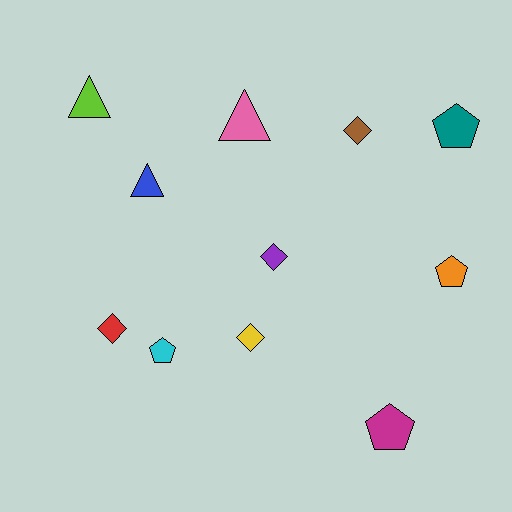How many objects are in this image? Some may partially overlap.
There are 11 objects.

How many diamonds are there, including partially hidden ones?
There are 4 diamonds.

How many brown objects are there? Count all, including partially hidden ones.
There is 1 brown object.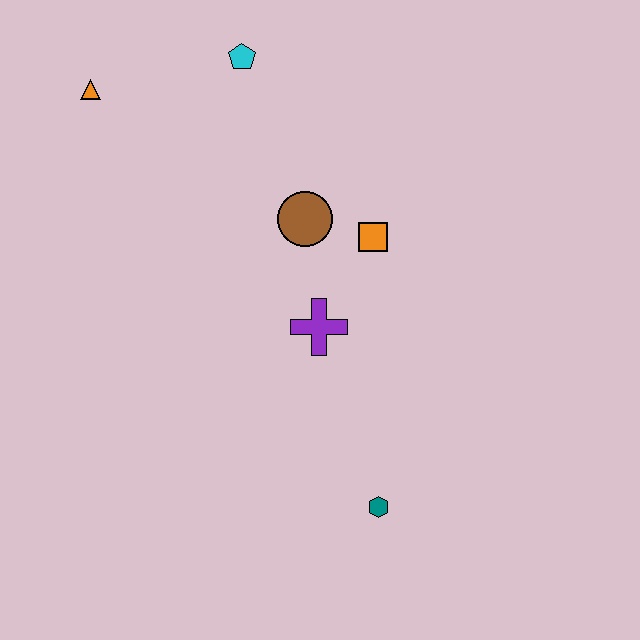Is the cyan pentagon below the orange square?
No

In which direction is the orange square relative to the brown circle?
The orange square is to the right of the brown circle.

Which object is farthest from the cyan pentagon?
The teal hexagon is farthest from the cyan pentagon.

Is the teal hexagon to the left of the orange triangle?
No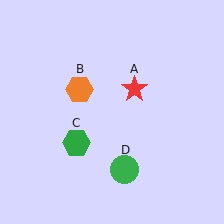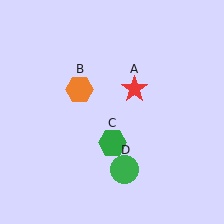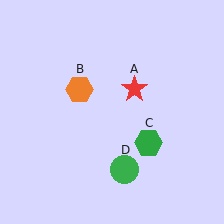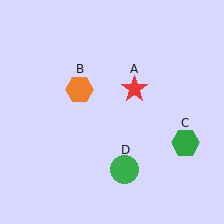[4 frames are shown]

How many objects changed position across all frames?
1 object changed position: green hexagon (object C).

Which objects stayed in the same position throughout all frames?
Red star (object A) and orange hexagon (object B) and green circle (object D) remained stationary.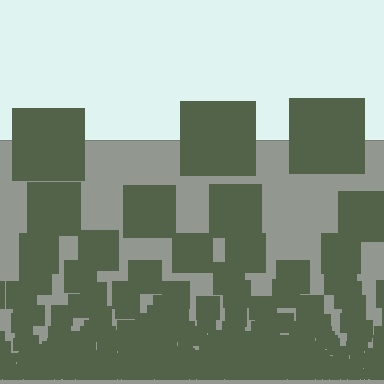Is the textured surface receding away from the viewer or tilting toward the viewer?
The surface appears to tilt toward the viewer. Texture elements get larger and sparser toward the top.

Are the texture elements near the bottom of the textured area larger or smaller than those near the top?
Smaller. The gradient is inverted — elements near the bottom are smaller and denser.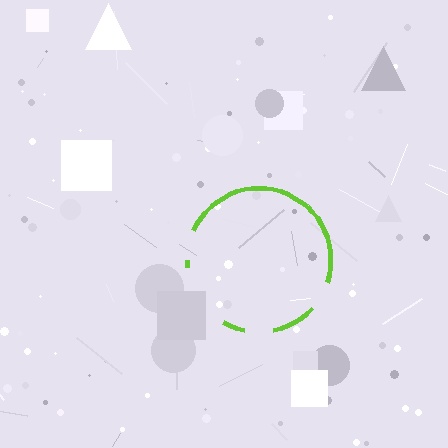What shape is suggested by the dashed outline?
The dashed outline suggests a circle.